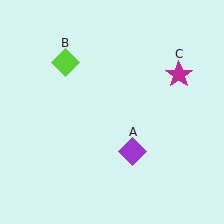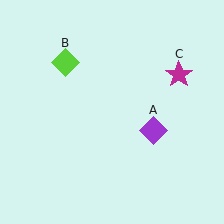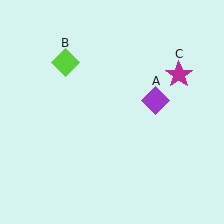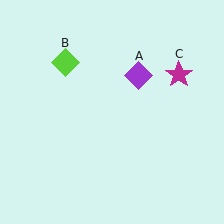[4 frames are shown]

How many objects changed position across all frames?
1 object changed position: purple diamond (object A).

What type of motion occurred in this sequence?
The purple diamond (object A) rotated counterclockwise around the center of the scene.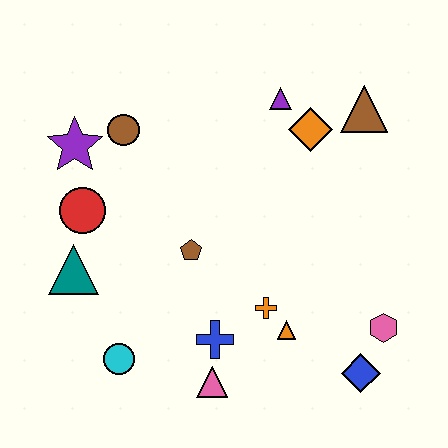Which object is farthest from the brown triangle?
The cyan circle is farthest from the brown triangle.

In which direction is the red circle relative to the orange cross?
The red circle is to the left of the orange cross.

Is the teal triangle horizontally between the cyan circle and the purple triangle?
No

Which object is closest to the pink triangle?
The blue cross is closest to the pink triangle.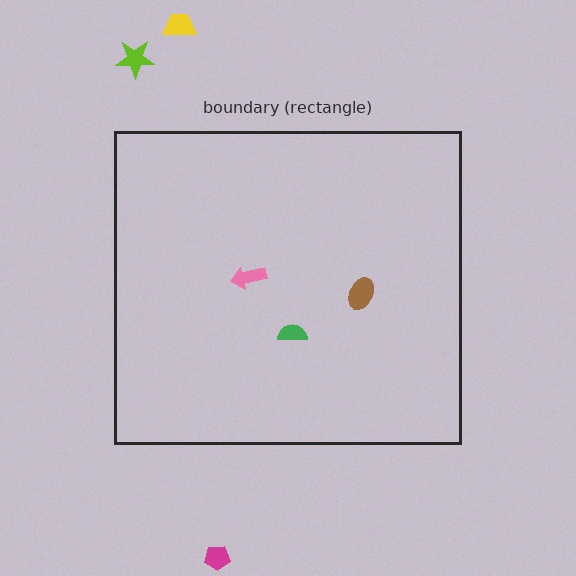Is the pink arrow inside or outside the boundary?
Inside.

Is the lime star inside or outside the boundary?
Outside.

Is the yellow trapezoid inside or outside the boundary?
Outside.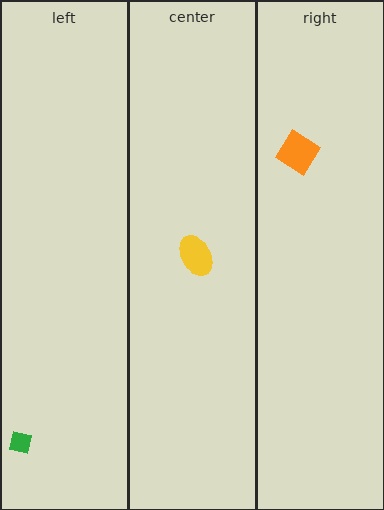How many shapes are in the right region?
1.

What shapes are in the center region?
The yellow ellipse.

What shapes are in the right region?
The orange diamond.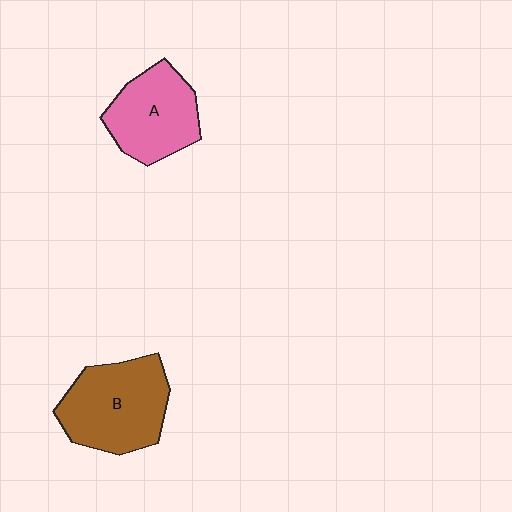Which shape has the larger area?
Shape B (brown).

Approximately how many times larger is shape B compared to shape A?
Approximately 1.2 times.